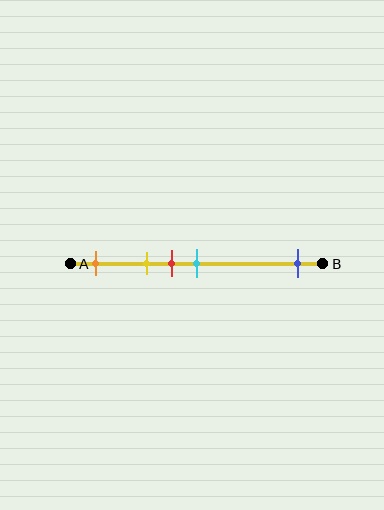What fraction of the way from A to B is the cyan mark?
The cyan mark is approximately 50% (0.5) of the way from A to B.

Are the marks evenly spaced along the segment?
No, the marks are not evenly spaced.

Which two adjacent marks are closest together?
The red and cyan marks are the closest adjacent pair.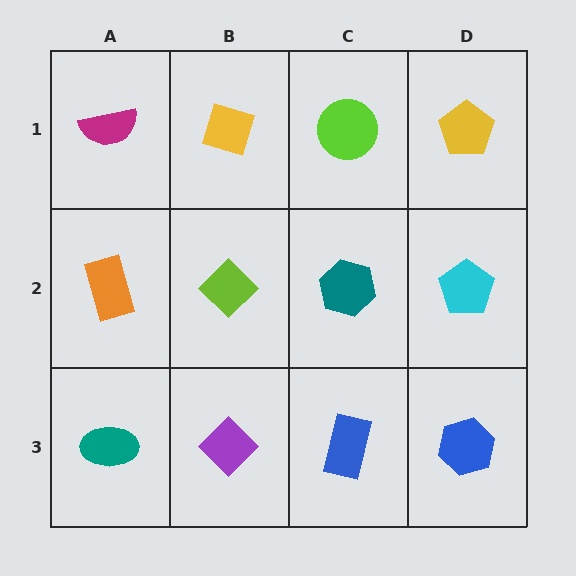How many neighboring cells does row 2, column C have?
4.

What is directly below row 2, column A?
A teal ellipse.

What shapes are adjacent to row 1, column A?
An orange rectangle (row 2, column A), a yellow diamond (row 1, column B).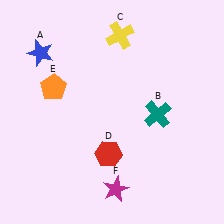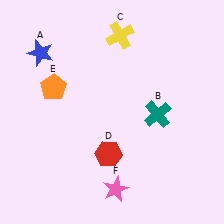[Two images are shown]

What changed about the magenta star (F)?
In Image 1, F is magenta. In Image 2, it changed to pink.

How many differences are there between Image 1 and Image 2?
There is 1 difference between the two images.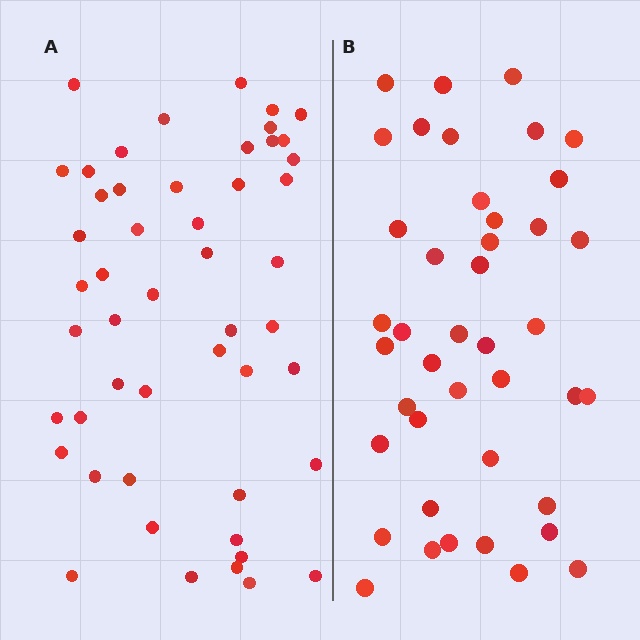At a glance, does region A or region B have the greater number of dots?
Region A (the left region) has more dots.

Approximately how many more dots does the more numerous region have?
Region A has roughly 8 or so more dots than region B.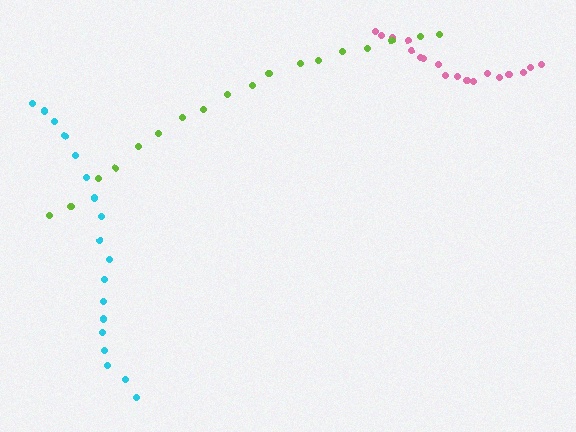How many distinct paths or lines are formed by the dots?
There are 3 distinct paths.